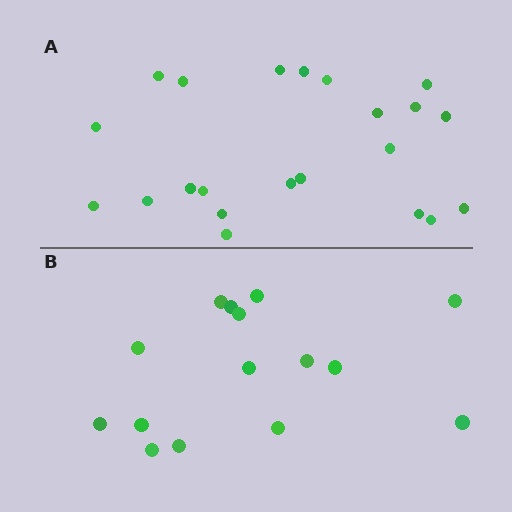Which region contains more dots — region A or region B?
Region A (the top region) has more dots.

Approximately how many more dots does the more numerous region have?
Region A has roughly 8 or so more dots than region B.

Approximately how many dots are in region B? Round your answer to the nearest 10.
About 20 dots. (The exact count is 15, which rounds to 20.)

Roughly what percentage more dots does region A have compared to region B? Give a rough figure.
About 45% more.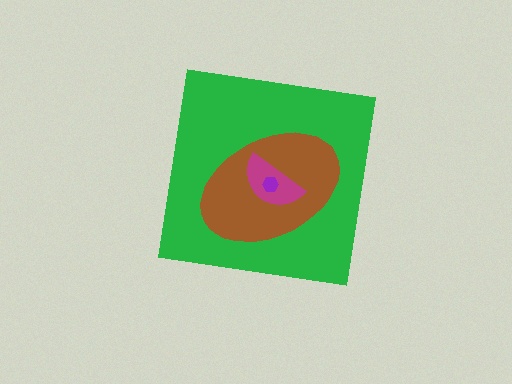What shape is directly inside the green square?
The brown ellipse.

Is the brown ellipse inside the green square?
Yes.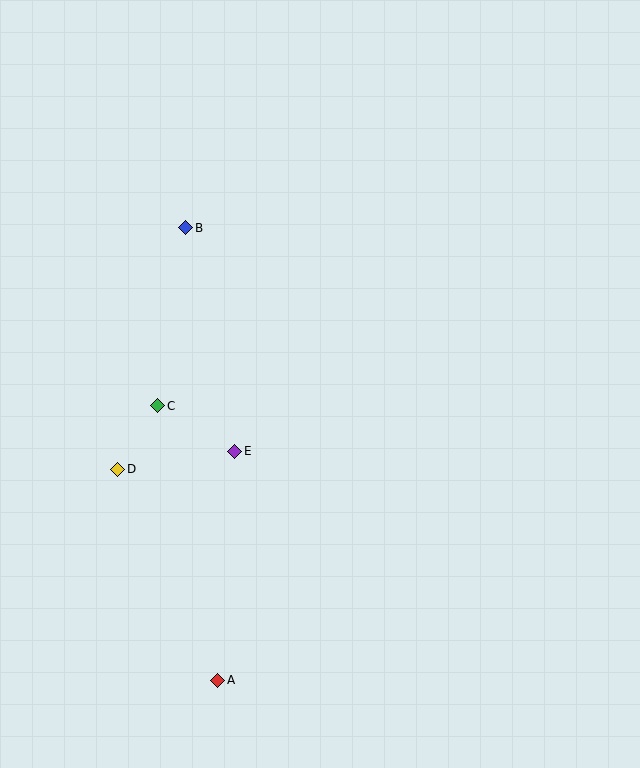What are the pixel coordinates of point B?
Point B is at (186, 228).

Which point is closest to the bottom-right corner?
Point A is closest to the bottom-right corner.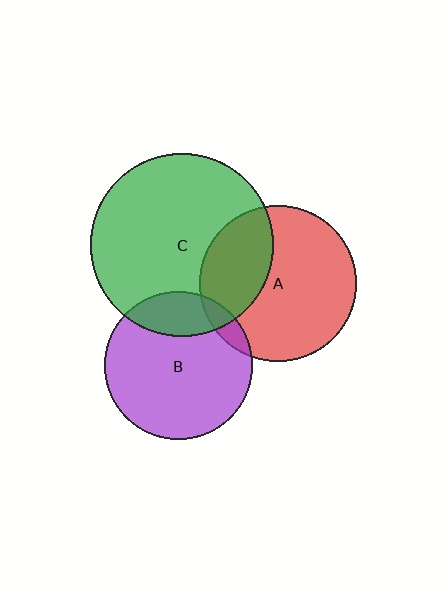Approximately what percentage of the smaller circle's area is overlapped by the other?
Approximately 20%.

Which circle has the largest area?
Circle C (green).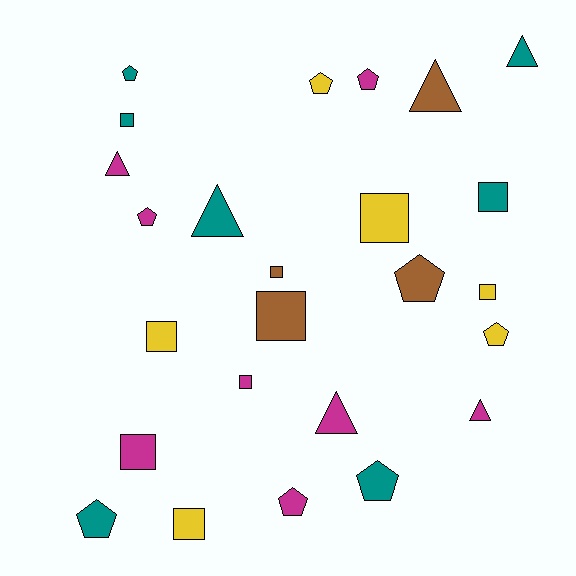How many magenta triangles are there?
There are 3 magenta triangles.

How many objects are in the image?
There are 25 objects.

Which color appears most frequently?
Magenta, with 8 objects.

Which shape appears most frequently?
Square, with 10 objects.